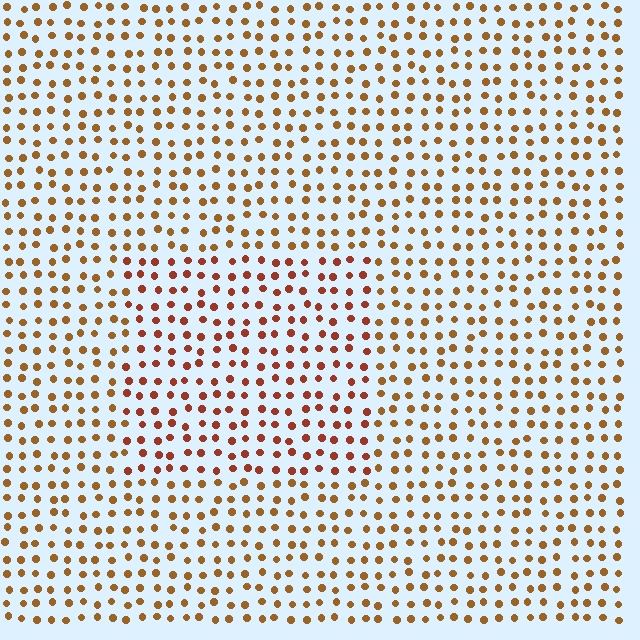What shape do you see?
I see a rectangle.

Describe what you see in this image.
The image is filled with small brown elements in a uniform arrangement. A rectangle-shaped region is visible where the elements are tinted to a slightly different hue, forming a subtle color boundary.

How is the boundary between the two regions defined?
The boundary is defined purely by a slight shift in hue (about 23 degrees). Spacing, size, and orientation are identical on both sides.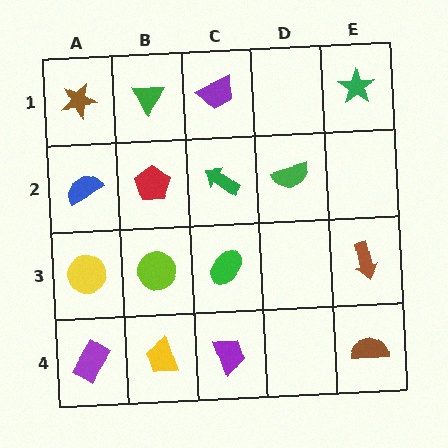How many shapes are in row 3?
4 shapes.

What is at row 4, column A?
A purple rectangle.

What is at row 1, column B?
A green triangle.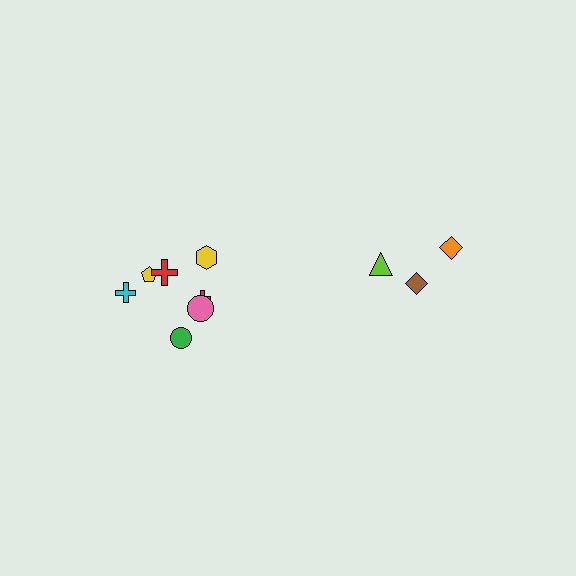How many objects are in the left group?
There are 7 objects.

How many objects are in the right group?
There are 3 objects.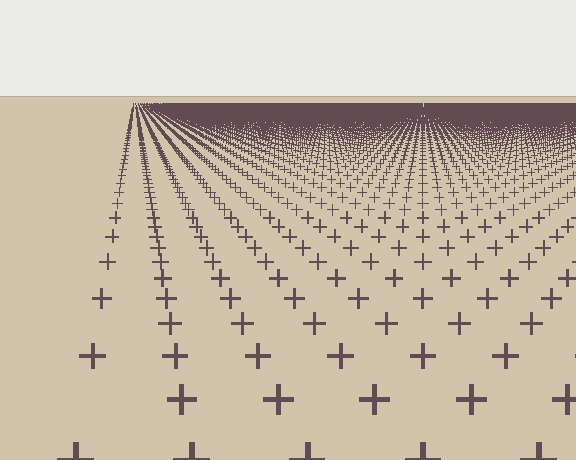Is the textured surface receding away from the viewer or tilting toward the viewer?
The surface is receding away from the viewer. Texture elements get smaller and denser toward the top.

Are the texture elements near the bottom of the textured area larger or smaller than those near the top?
Larger. Near the bottom, elements are closer to the viewer and appear at a bigger on-screen size.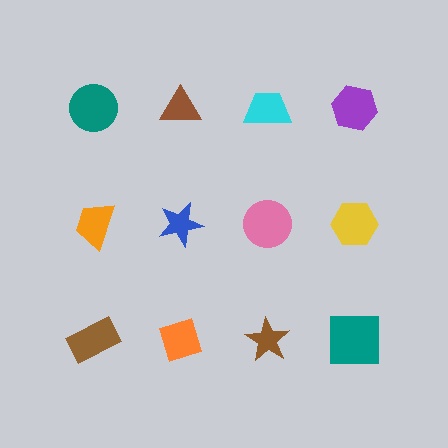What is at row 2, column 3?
A pink circle.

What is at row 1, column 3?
A cyan trapezoid.